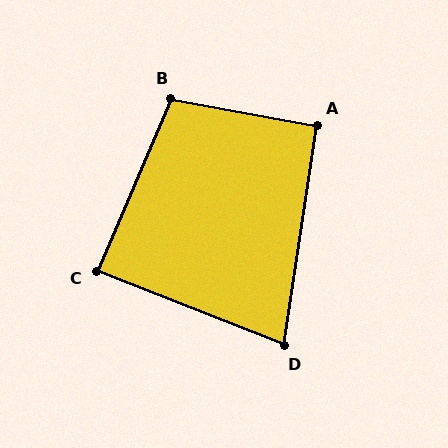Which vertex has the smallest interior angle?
D, at approximately 77 degrees.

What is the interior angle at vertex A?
Approximately 92 degrees (approximately right).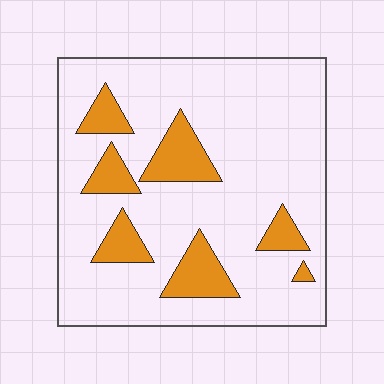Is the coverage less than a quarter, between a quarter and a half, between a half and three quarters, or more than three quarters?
Less than a quarter.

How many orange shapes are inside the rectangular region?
7.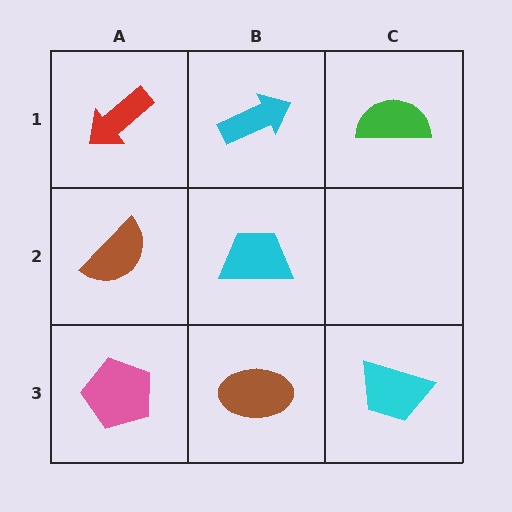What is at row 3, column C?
A cyan trapezoid.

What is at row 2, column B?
A cyan trapezoid.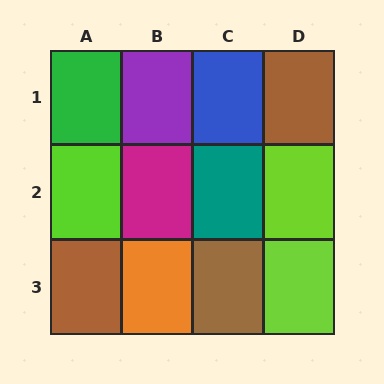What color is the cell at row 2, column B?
Magenta.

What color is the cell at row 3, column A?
Brown.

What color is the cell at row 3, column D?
Lime.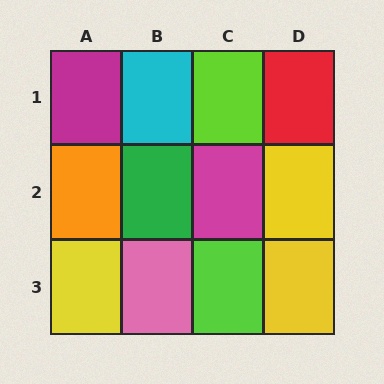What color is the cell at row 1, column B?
Cyan.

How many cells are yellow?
3 cells are yellow.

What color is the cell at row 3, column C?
Lime.